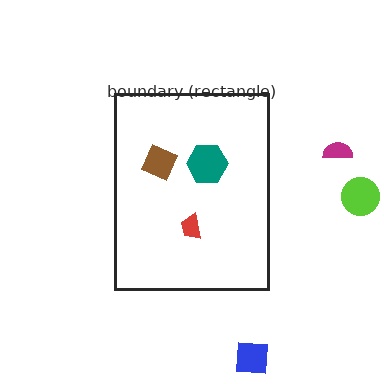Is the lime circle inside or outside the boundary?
Outside.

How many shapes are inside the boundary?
3 inside, 3 outside.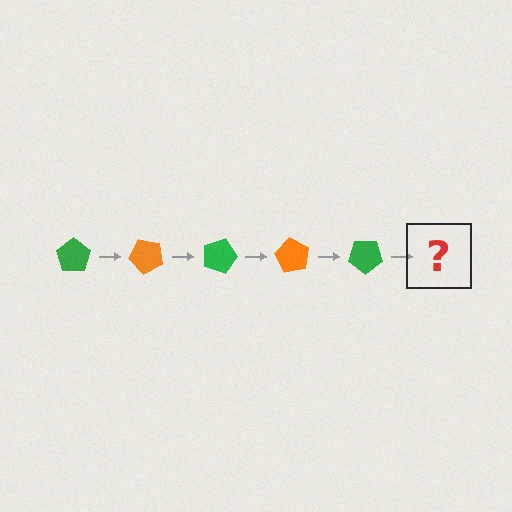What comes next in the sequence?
The next element should be an orange pentagon, rotated 225 degrees from the start.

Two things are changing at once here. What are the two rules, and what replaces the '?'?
The two rules are that it rotates 45 degrees each step and the color cycles through green and orange. The '?' should be an orange pentagon, rotated 225 degrees from the start.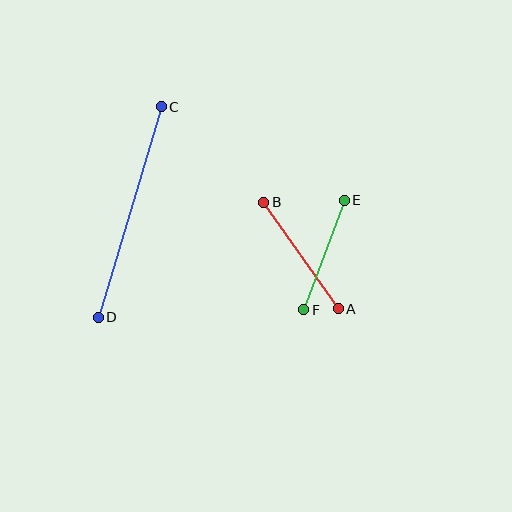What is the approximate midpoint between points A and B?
The midpoint is at approximately (301, 256) pixels.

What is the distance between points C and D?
The distance is approximately 220 pixels.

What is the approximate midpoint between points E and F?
The midpoint is at approximately (324, 255) pixels.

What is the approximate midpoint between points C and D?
The midpoint is at approximately (130, 212) pixels.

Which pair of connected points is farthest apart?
Points C and D are farthest apart.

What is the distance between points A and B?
The distance is approximately 130 pixels.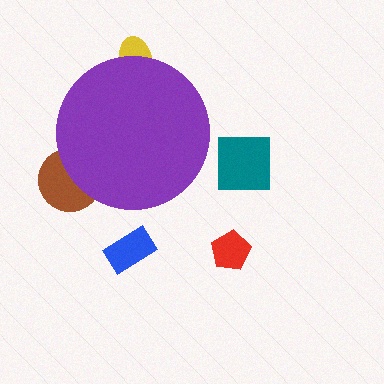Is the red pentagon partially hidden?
No, the red pentagon is fully visible.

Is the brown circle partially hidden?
Yes, the brown circle is partially hidden behind the purple circle.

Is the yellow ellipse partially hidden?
Yes, the yellow ellipse is partially hidden behind the purple circle.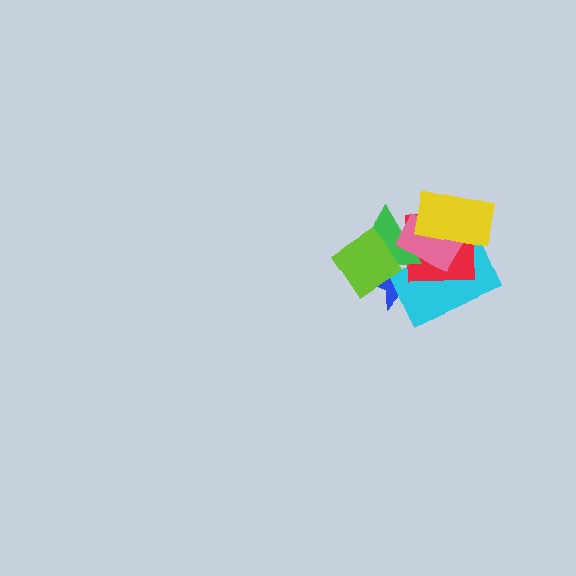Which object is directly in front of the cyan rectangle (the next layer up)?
The red square is directly in front of the cyan rectangle.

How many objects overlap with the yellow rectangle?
3 objects overlap with the yellow rectangle.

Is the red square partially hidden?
Yes, it is partially covered by another shape.